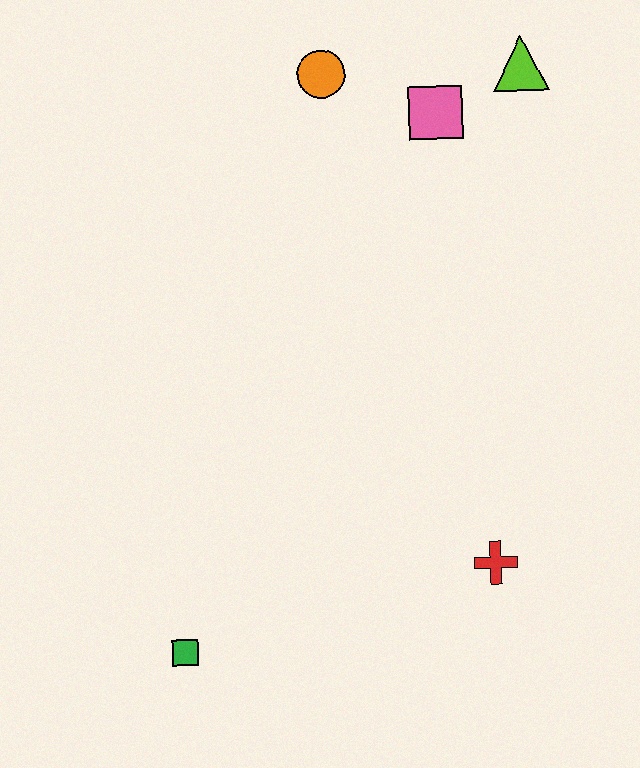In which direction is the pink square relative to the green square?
The pink square is above the green square.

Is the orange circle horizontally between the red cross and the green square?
Yes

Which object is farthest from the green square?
The lime triangle is farthest from the green square.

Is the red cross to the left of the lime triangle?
Yes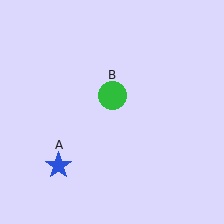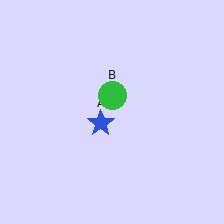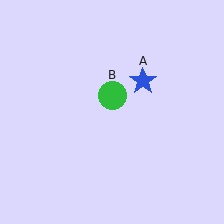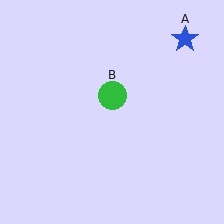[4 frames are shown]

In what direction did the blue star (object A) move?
The blue star (object A) moved up and to the right.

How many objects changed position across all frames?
1 object changed position: blue star (object A).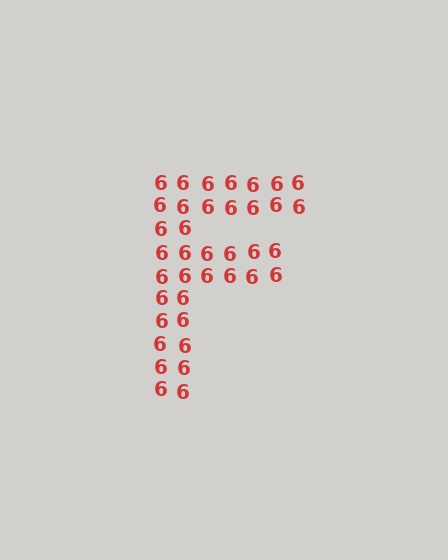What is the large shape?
The large shape is the letter F.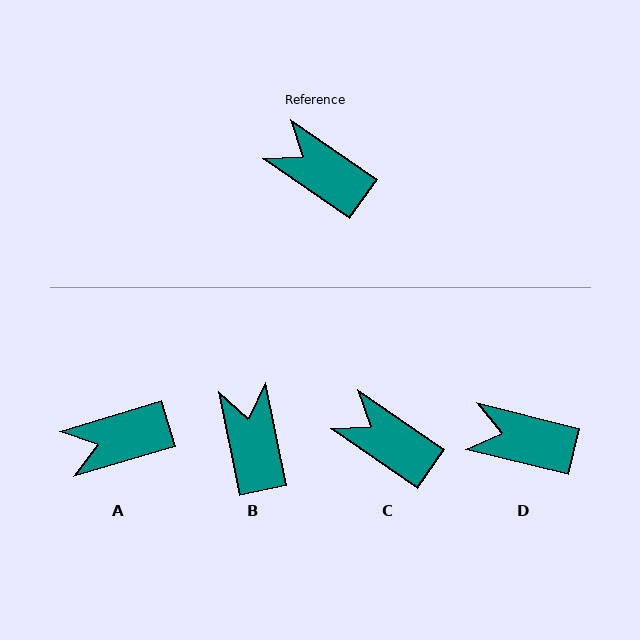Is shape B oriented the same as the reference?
No, it is off by about 43 degrees.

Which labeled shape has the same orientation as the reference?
C.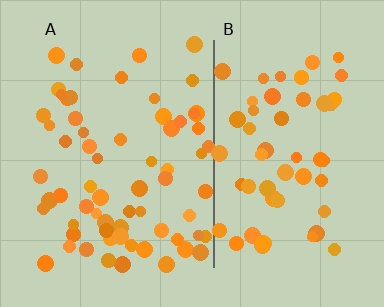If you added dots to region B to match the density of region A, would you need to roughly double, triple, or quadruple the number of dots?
Approximately double.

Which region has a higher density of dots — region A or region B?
A (the left).